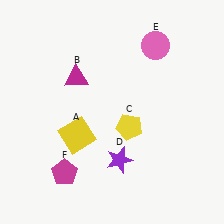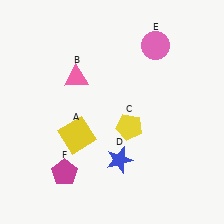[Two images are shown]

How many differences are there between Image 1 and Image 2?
There are 2 differences between the two images.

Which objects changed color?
B changed from magenta to pink. D changed from purple to blue.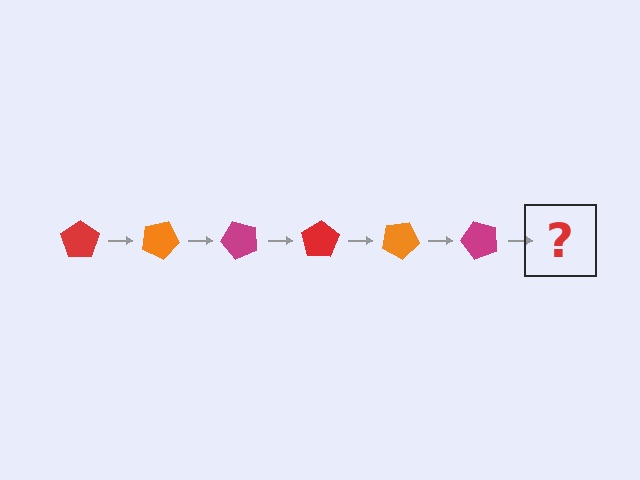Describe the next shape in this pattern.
It should be a red pentagon, rotated 150 degrees from the start.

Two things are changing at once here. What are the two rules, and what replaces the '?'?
The two rules are that it rotates 25 degrees each step and the color cycles through red, orange, and magenta. The '?' should be a red pentagon, rotated 150 degrees from the start.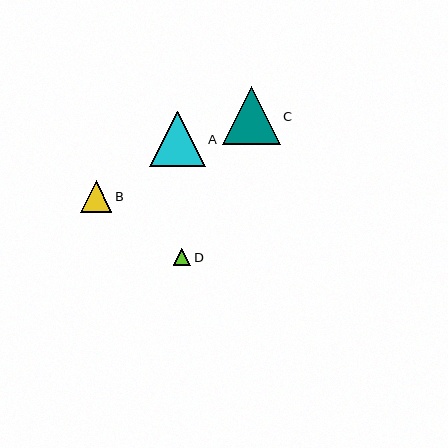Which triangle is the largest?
Triangle C is the largest with a size of approximately 58 pixels.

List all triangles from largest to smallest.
From largest to smallest: C, A, B, D.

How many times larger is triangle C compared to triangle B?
Triangle C is approximately 1.8 times the size of triangle B.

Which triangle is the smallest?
Triangle D is the smallest with a size of approximately 17 pixels.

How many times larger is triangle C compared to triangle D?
Triangle C is approximately 3.3 times the size of triangle D.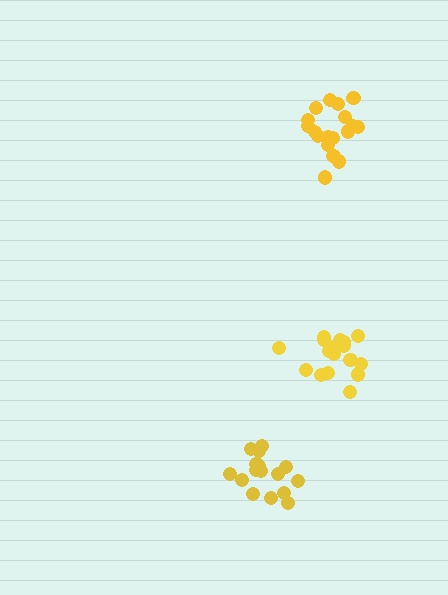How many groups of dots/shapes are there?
There are 3 groups.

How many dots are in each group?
Group 1: 18 dots, Group 2: 16 dots, Group 3: 18 dots (52 total).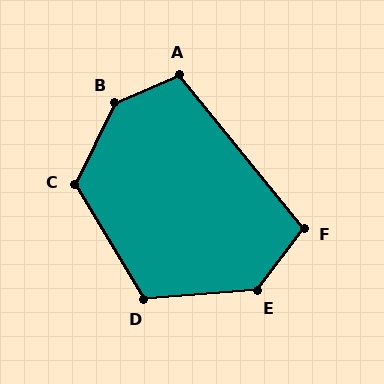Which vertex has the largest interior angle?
B, at approximately 140 degrees.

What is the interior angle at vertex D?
Approximately 116 degrees (obtuse).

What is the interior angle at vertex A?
Approximately 106 degrees (obtuse).